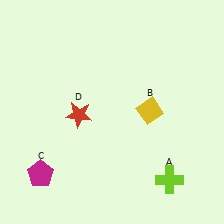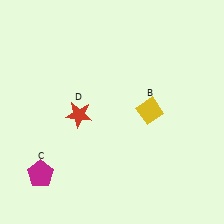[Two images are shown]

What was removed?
The lime cross (A) was removed in Image 2.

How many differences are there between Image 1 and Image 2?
There is 1 difference between the two images.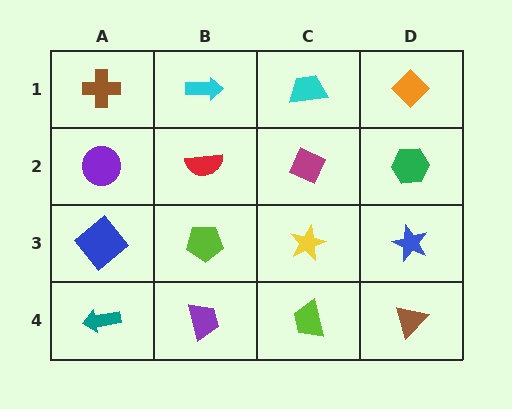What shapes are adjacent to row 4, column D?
A blue star (row 3, column D), a lime trapezoid (row 4, column C).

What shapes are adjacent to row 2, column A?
A brown cross (row 1, column A), a blue diamond (row 3, column A), a red semicircle (row 2, column B).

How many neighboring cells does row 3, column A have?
3.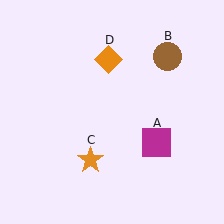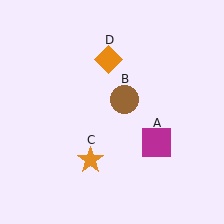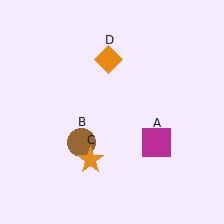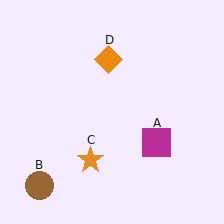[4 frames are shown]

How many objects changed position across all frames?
1 object changed position: brown circle (object B).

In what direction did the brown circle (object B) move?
The brown circle (object B) moved down and to the left.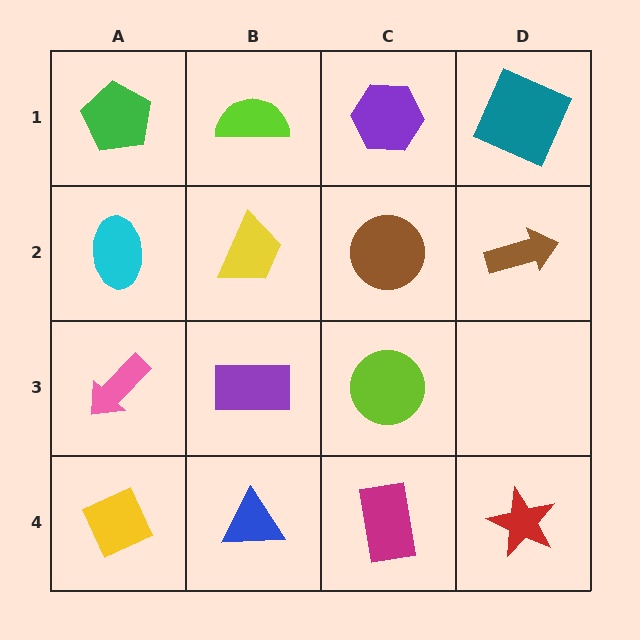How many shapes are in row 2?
4 shapes.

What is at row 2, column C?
A brown circle.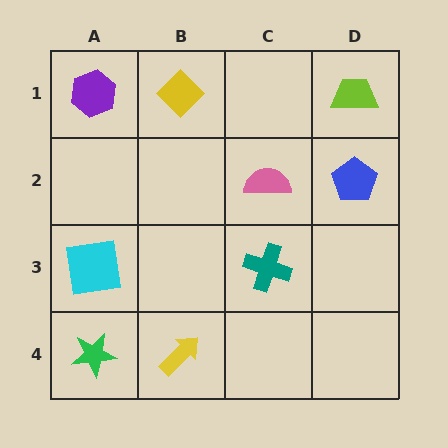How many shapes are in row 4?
2 shapes.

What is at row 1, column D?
A lime trapezoid.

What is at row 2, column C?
A pink semicircle.